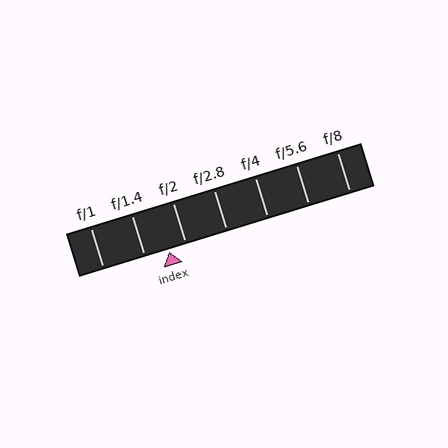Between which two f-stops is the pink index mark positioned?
The index mark is between f/1.4 and f/2.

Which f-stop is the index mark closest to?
The index mark is closest to f/2.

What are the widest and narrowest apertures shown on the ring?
The widest aperture shown is f/1 and the narrowest is f/8.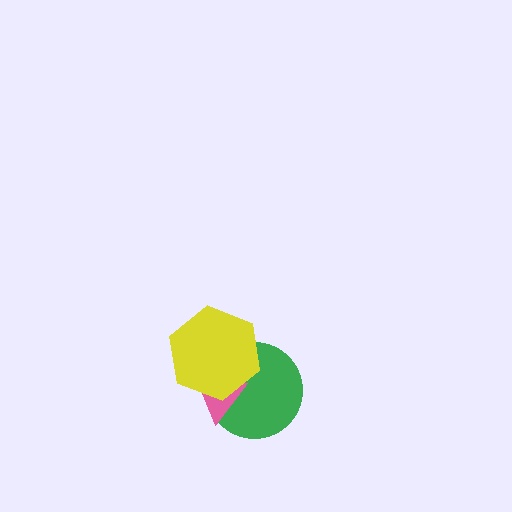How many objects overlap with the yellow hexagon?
2 objects overlap with the yellow hexagon.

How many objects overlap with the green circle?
2 objects overlap with the green circle.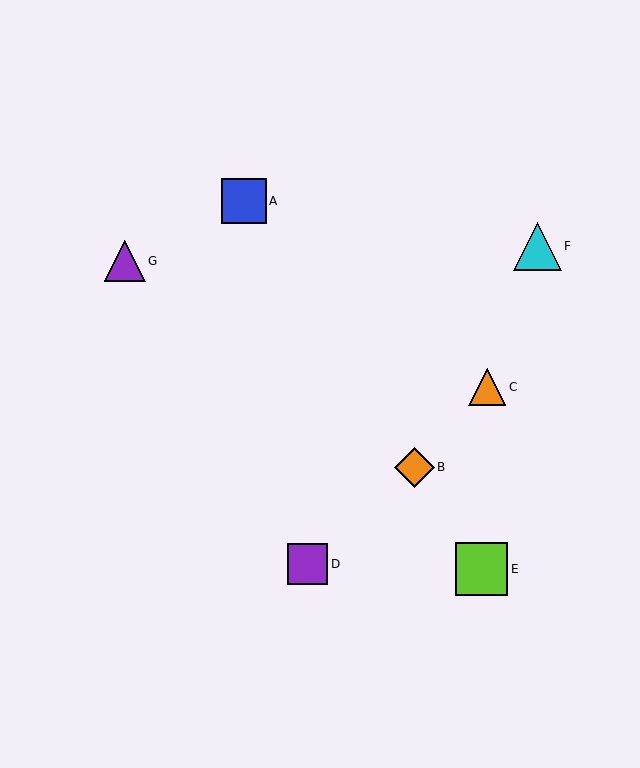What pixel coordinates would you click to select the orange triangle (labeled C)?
Click at (487, 387) to select the orange triangle C.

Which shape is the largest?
The lime square (labeled E) is the largest.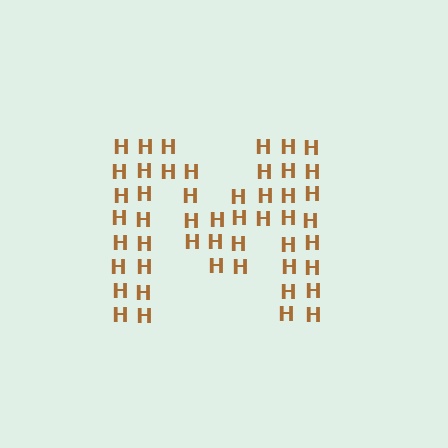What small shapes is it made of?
It is made of small letter H's.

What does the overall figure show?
The overall figure shows the letter M.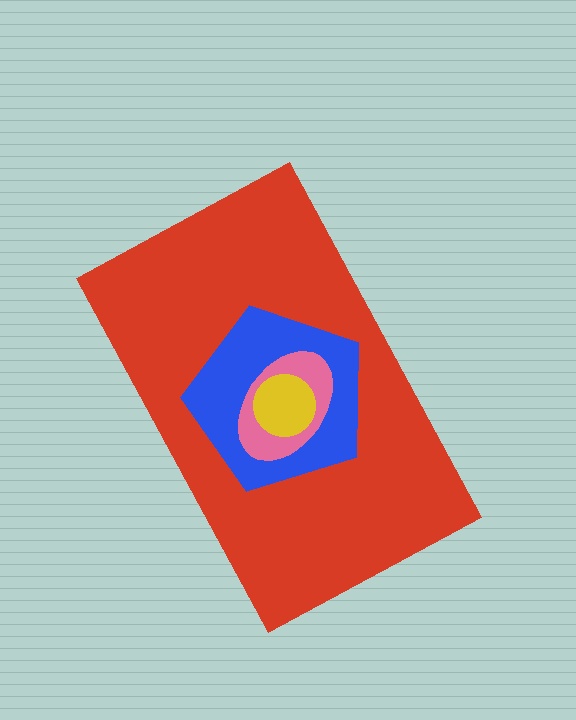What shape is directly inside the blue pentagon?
The pink ellipse.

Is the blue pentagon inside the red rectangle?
Yes.